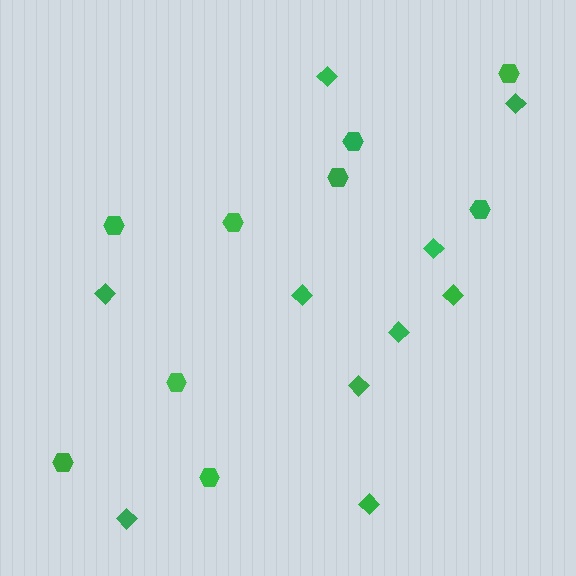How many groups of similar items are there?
There are 2 groups: one group of hexagons (9) and one group of diamonds (10).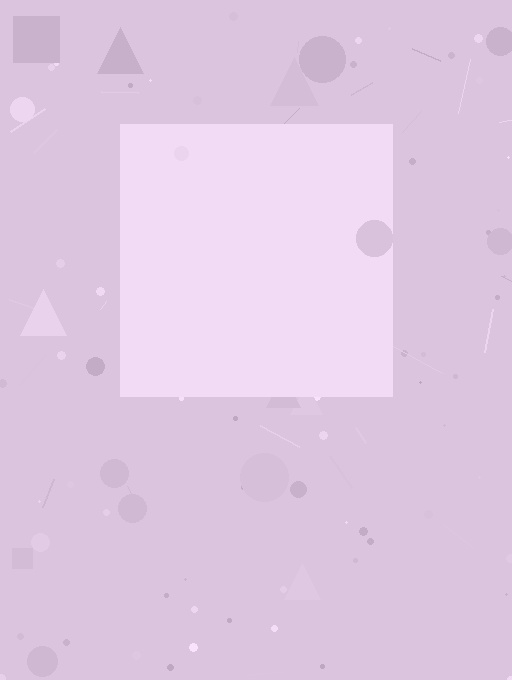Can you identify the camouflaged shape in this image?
The camouflaged shape is a square.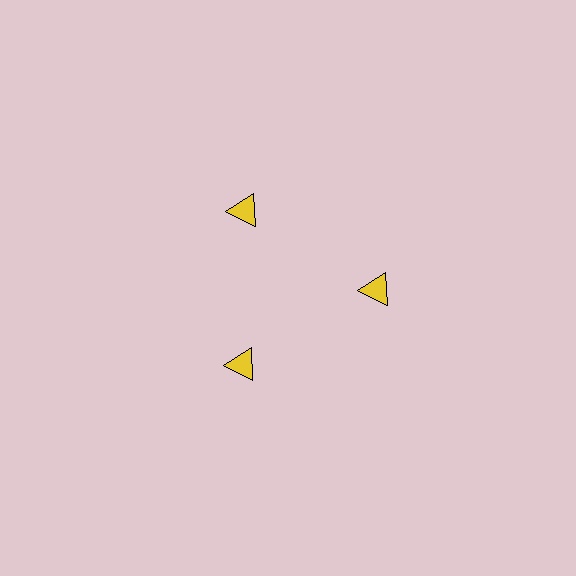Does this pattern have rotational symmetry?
Yes, this pattern has 3-fold rotational symmetry. It looks the same after rotating 120 degrees around the center.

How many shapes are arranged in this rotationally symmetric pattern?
There are 3 shapes, arranged in 3 groups of 1.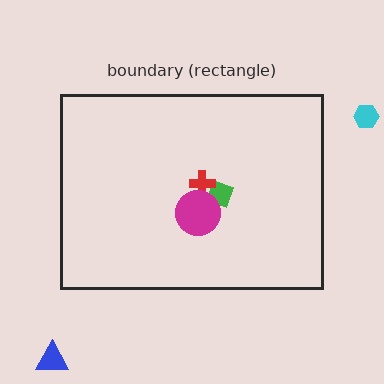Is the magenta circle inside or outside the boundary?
Inside.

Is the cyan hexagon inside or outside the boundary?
Outside.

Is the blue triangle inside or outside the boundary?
Outside.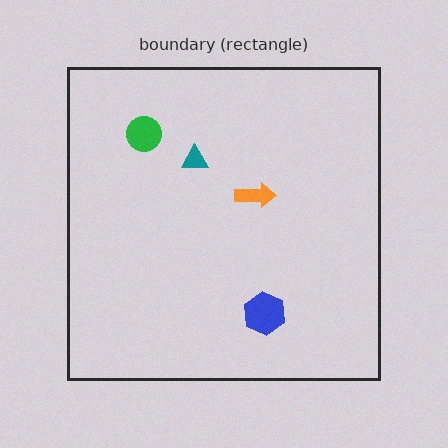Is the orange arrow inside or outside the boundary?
Inside.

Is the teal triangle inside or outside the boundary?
Inside.